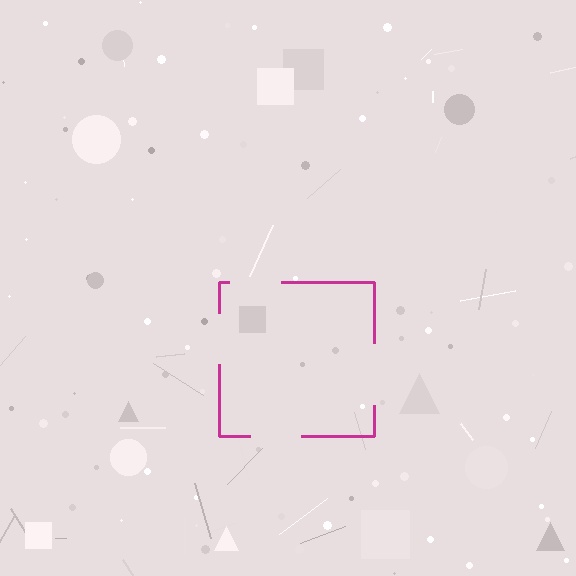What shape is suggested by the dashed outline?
The dashed outline suggests a square.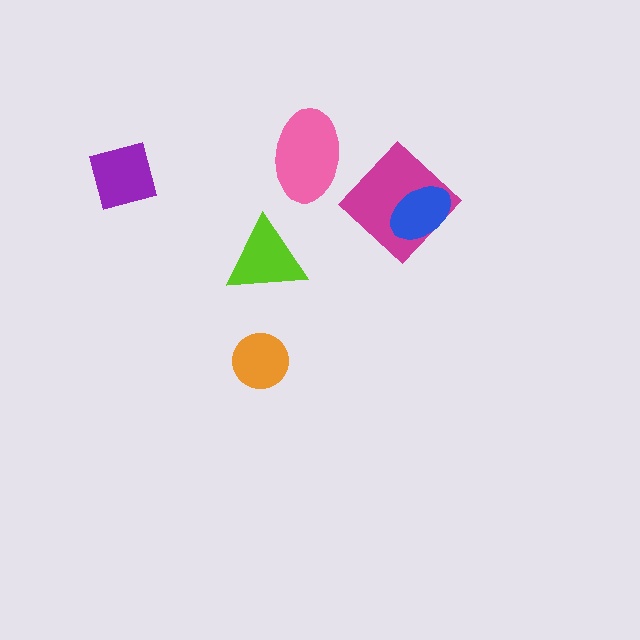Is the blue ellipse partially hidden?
No, no other shape covers it.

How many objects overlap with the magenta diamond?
1 object overlaps with the magenta diamond.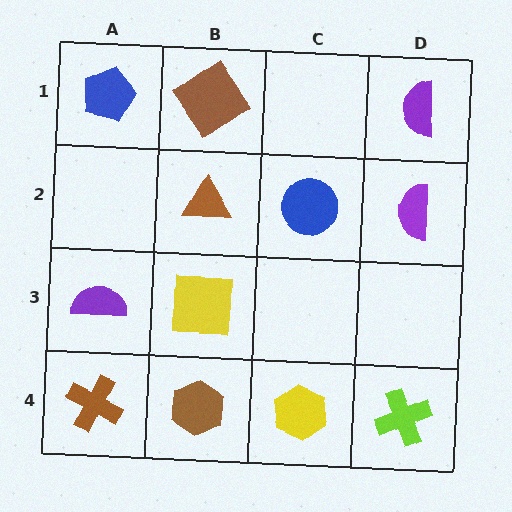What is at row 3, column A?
A purple semicircle.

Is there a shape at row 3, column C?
No, that cell is empty.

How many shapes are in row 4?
4 shapes.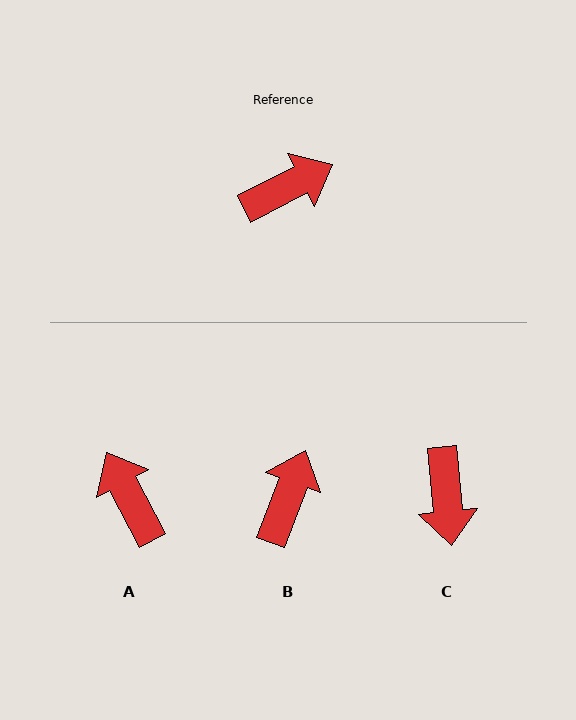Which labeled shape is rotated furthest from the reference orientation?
C, about 111 degrees away.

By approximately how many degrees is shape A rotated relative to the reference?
Approximately 91 degrees counter-clockwise.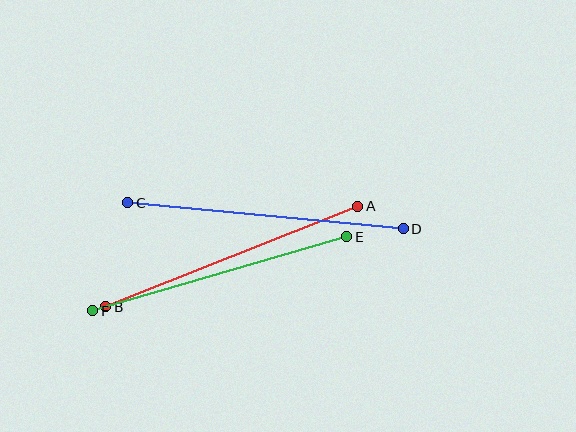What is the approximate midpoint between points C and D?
The midpoint is at approximately (266, 216) pixels.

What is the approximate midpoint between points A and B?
The midpoint is at approximately (232, 257) pixels.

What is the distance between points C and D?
The distance is approximately 277 pixels.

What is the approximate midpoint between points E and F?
The midpoint is at approximately (220, 274) pixels.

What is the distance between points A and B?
The distance is approximately 272 pixels.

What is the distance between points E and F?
The distance is approximately 265 pixels.